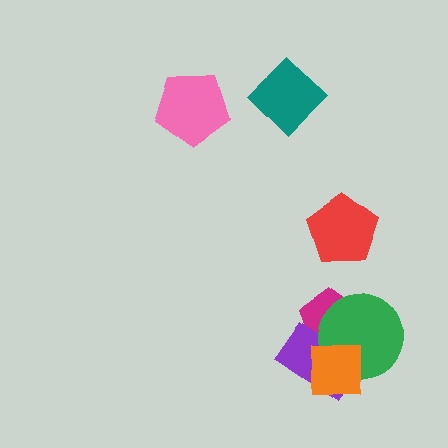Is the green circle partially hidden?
Yes, it is partially covered by another shape.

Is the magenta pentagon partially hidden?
Yes, it is partially covered by another shape.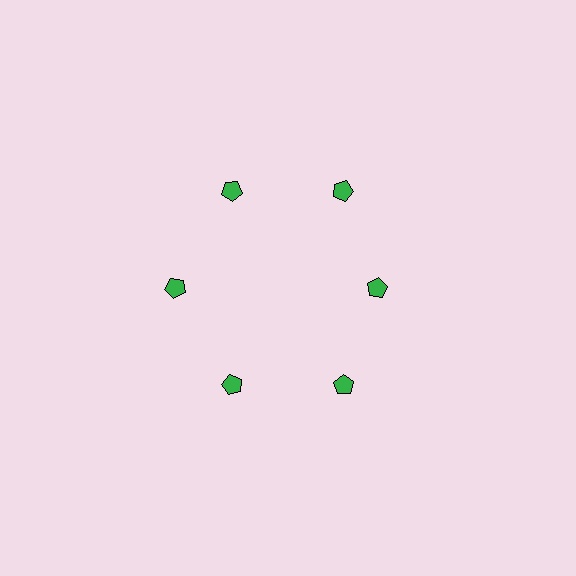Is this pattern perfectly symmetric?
No. The 6 green pentagons are arranged in a ring, but one element near the 3 o'clock position is pulled inward toward the center, breaking the 6-fold rotational symmetry.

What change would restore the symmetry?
The symmetry would be restored by moving it outward, back onto the ring so that all 6 pentagons sit at equal angles and equal distance from the center.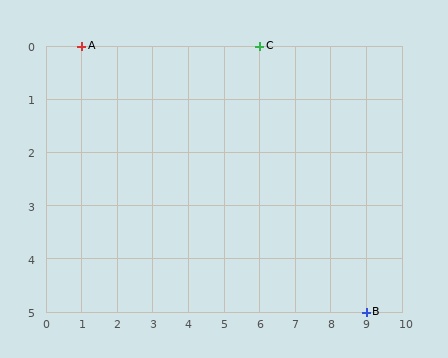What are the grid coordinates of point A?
Point A is at grid coordinates (1, 0).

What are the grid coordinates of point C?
Point C is at grid coordinates (6, 0).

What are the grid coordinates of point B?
Point B is at grid coordinates (9, 5).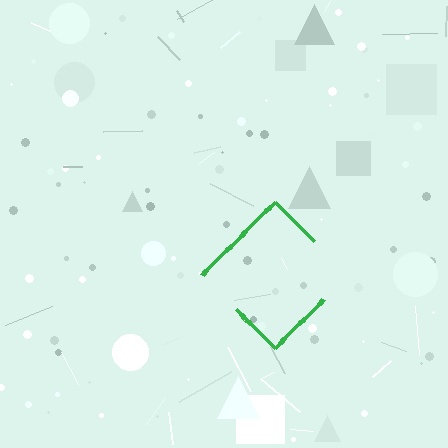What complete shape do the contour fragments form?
The contour fragments form a diamond.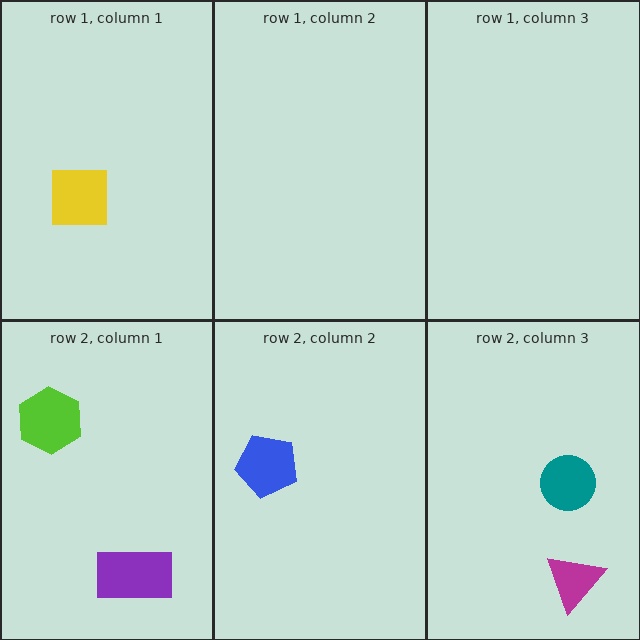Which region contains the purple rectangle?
The row 2, column 1 region.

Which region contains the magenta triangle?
The row 2, column 3 region.